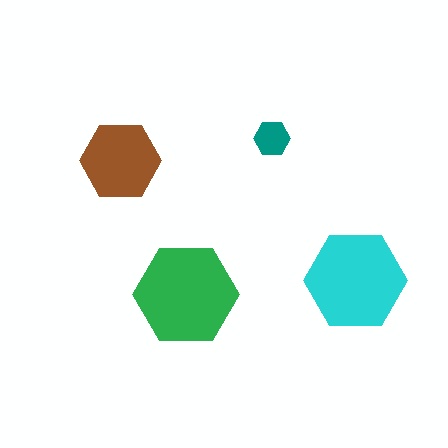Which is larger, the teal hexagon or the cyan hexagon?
The cyan one.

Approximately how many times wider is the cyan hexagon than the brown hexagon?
About 1.5 times wider.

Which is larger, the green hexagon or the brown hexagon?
The green one.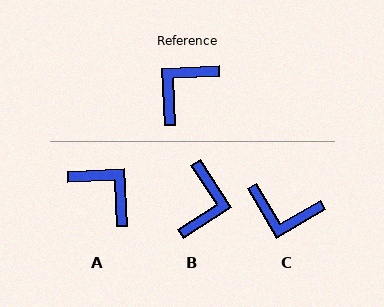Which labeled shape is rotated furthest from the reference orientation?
B, about 149 degrees away.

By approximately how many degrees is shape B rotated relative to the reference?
Approximately 149 degrees clockwise.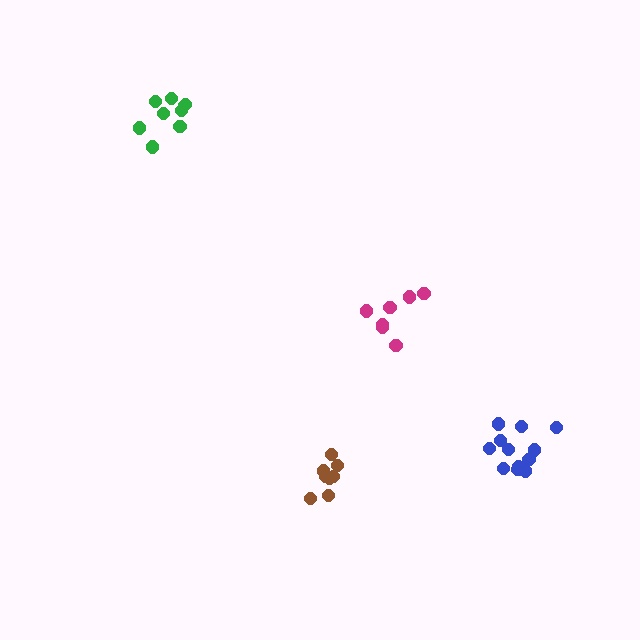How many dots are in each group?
Group 1: 8 dots, Group 2: 9 dots, Group 3: 12 dots, Group 4: 7 dots (36 total).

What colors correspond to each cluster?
The clusters are colored: brown, green, blue, magenta.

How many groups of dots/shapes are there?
There are 4 groups.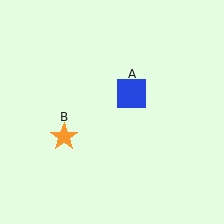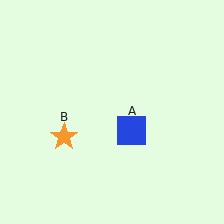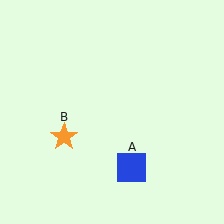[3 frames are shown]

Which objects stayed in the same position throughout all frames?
Orange star (object B) remained stationary.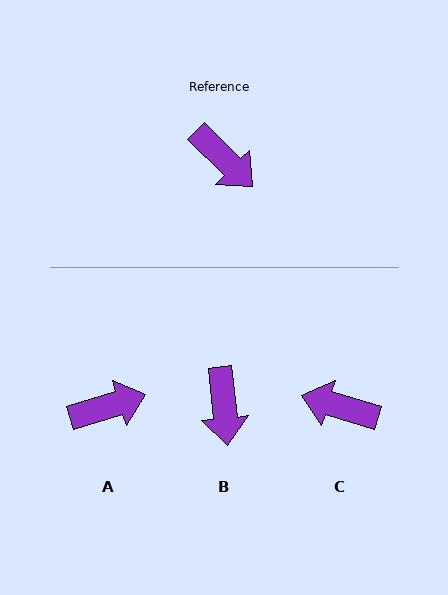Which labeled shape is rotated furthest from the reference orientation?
C, about 152 degrees away.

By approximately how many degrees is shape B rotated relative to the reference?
Approximately 39 degrees clockwise.